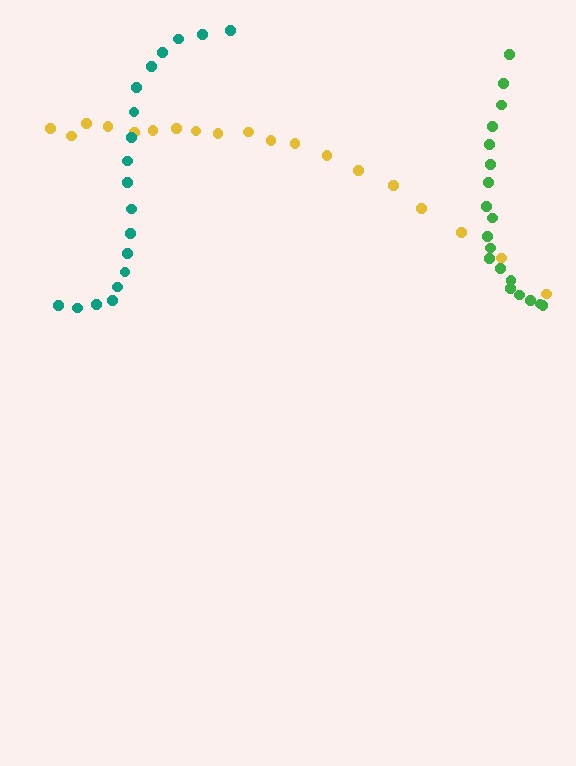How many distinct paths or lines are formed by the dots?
There are 3 distinct paths.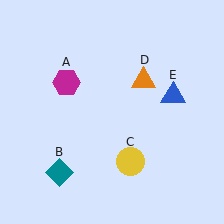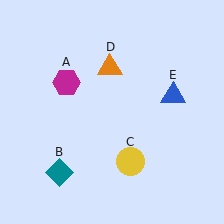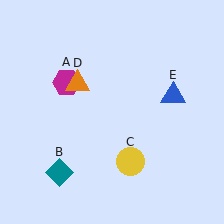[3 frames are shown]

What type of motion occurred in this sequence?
The orange triangle (object D) rotated counterclockwise around the center of the scene.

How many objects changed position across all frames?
1 object changed position: orange triangle (object D).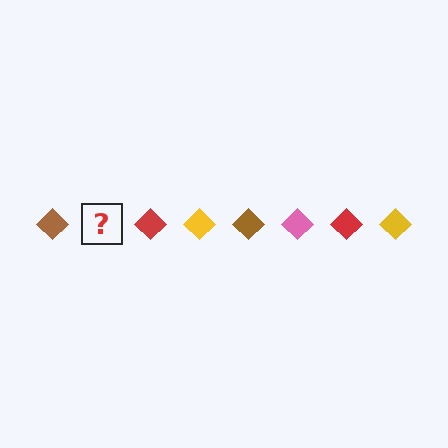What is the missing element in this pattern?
The missing element is a pink diamond.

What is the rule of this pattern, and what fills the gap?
The rule is that the pattern cycles through brown, pink, red, yellow diamonds. The gap should be filled with a pink diamond.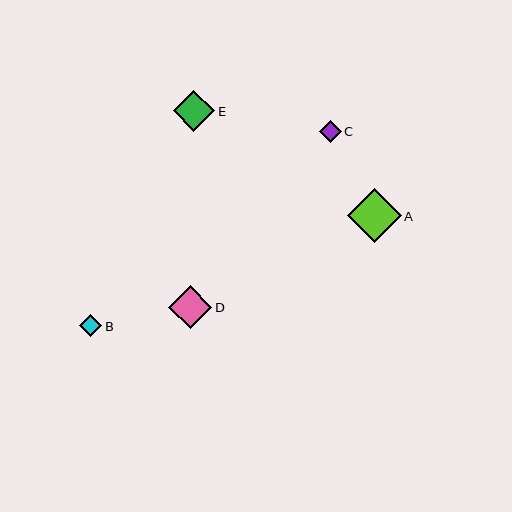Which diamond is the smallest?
Diamond C is the smallest with a size of approximately 22 pixels.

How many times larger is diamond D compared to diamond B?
Diamond D is approximately 1.9 times the size of diamond B.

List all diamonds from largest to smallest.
From largest to smallest: A, D, E, B, C.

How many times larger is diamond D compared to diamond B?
Diamond D is approximately 1.9 times the size of diamond B.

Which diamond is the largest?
Diamond A is the largest with a size of approximately 54 pixels.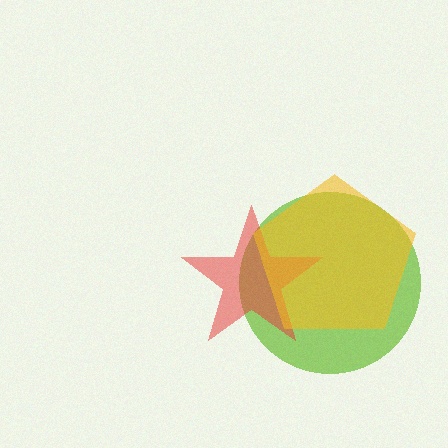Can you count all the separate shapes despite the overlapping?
Yes, there are 3 separate shapes.